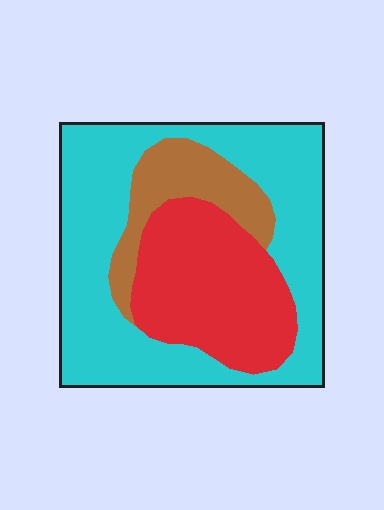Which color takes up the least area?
Brown, at roughly 15%.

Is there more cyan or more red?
Cyan.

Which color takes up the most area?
Cyan, at roughly 55%.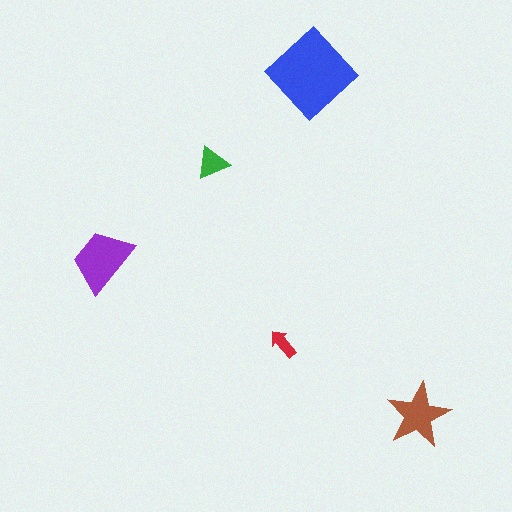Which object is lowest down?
The brown star is bottommost.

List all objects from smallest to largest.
The red arrow, the green triangle, the brown star, the purple trapezoid, the blue diamond.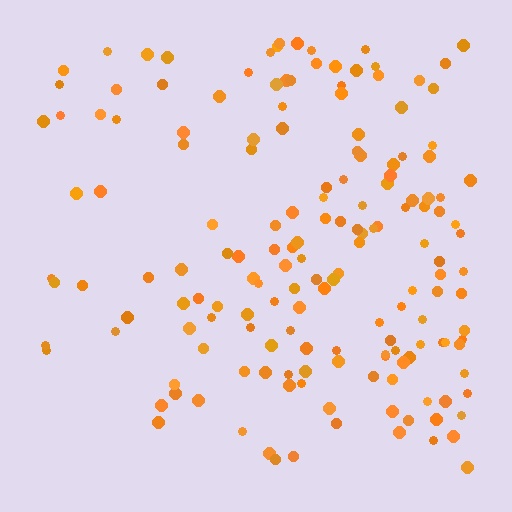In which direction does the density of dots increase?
From left to right, with the right side densest.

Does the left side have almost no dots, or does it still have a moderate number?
Still a moderate number, just noticeably fewer than the right.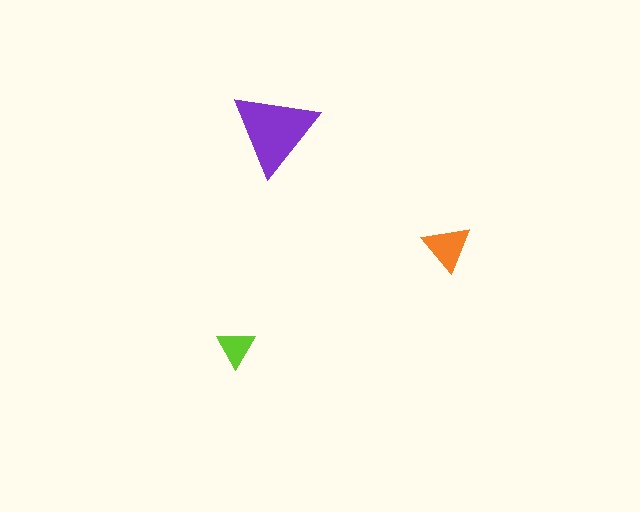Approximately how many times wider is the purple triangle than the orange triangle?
About 2 times wider.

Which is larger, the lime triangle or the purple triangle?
The purple one.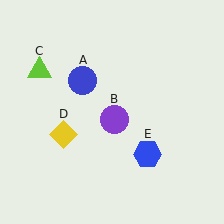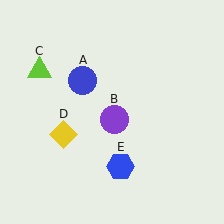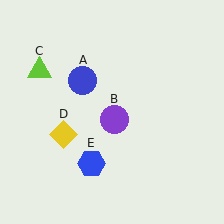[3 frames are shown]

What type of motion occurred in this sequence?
The blue hexagon (object E) rotated clockwise around the center of the scene.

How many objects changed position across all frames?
1 object changed position: blue hexagon (object E).